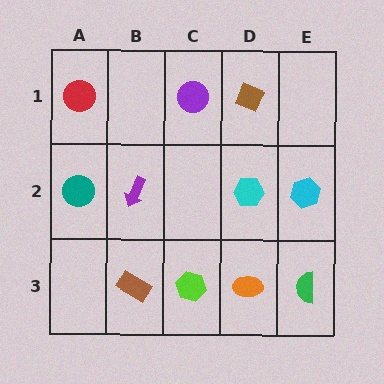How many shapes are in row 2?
4 shapes.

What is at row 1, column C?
A purple circle.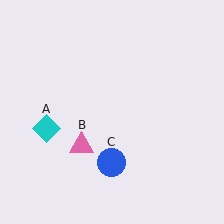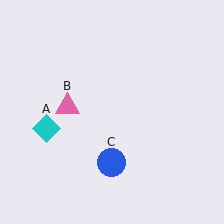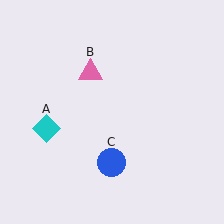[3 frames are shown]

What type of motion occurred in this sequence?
The pink triangle (object B) rotated clockwise around the center of the scene.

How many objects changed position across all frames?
1 object changed position: pink triangle (object B).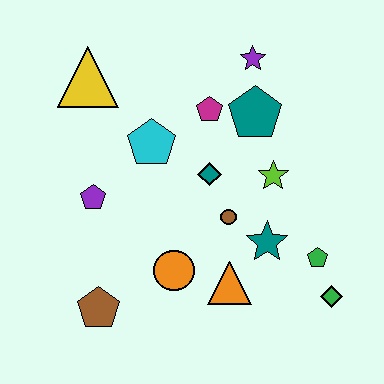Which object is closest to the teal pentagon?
The magenta pentagon is closest to the teal pentagon.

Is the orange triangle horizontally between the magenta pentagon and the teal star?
Yes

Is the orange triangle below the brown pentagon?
No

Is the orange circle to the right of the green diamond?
No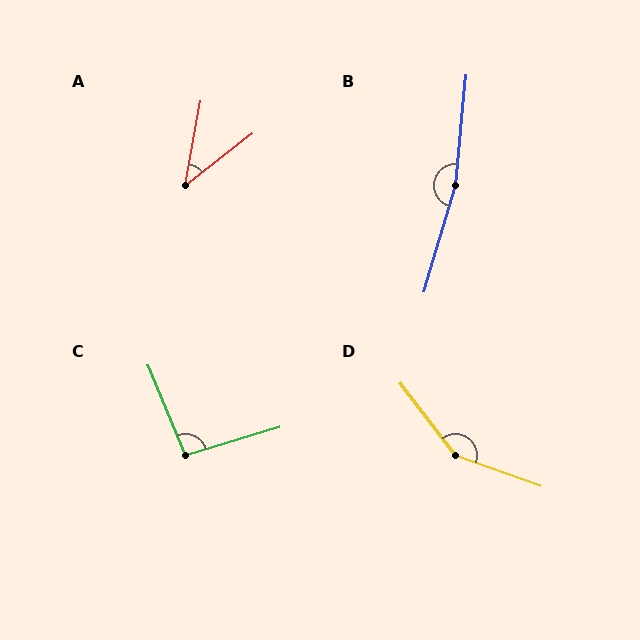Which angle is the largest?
B, at approximately 169 degrees.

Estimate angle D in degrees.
Approximately 147 degrees.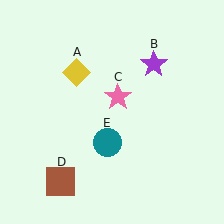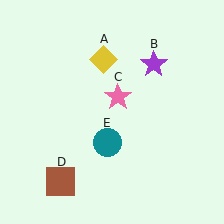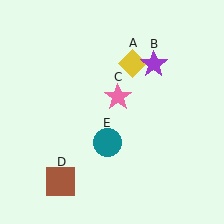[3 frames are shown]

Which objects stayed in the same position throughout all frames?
Purple star (object B) and pink star (object C) and brown square (object D) and teal circle (object E) remained stationary.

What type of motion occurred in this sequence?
The yellow diamond (object A) rotated clockwise around the center of the scene.